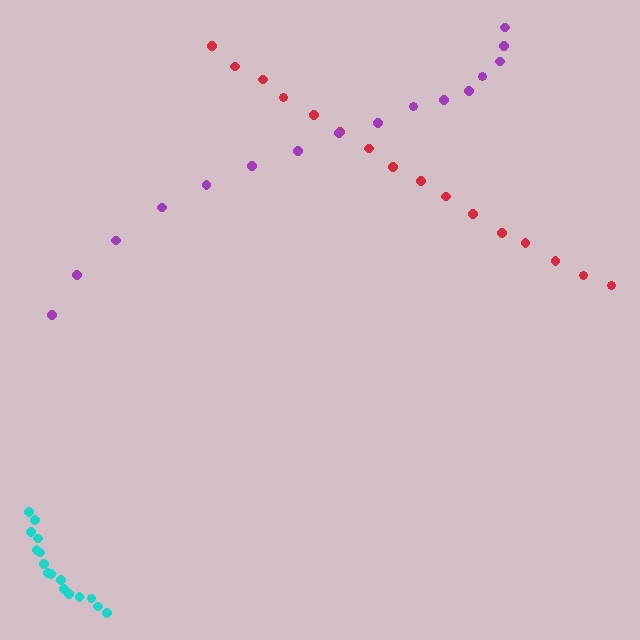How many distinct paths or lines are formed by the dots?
There are 3 distinct paths.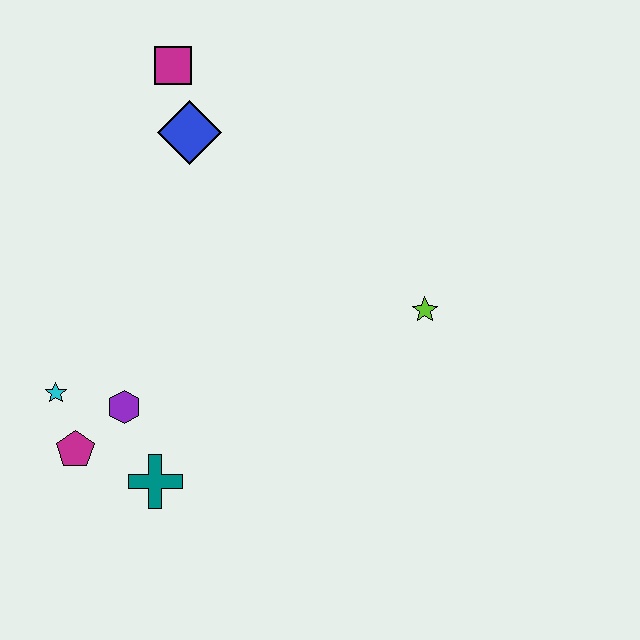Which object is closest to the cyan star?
The magenta pentagon is closest to the cyan star.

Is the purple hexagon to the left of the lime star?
Yes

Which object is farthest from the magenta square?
The teal cross is farthest from the magenta square.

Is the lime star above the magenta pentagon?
Yes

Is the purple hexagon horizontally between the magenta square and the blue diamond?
No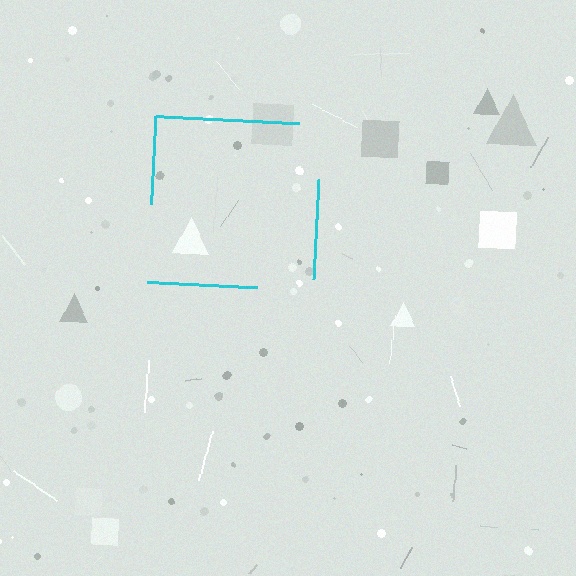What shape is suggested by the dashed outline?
The dashed outline suggests a square.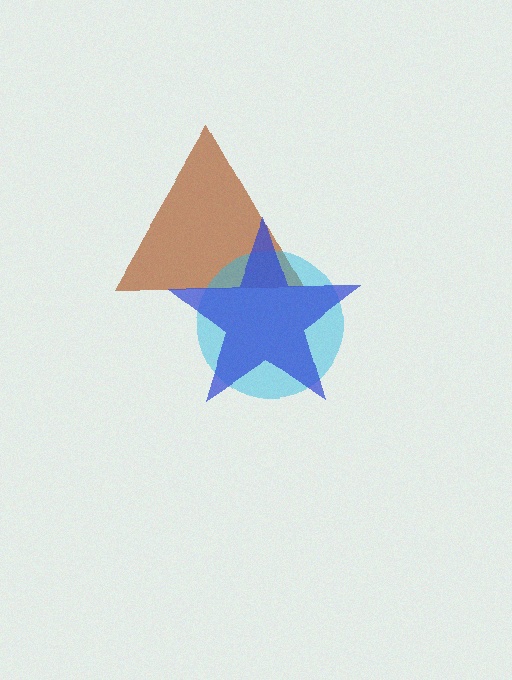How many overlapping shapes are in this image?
There are 3 overlapping shapes in the image.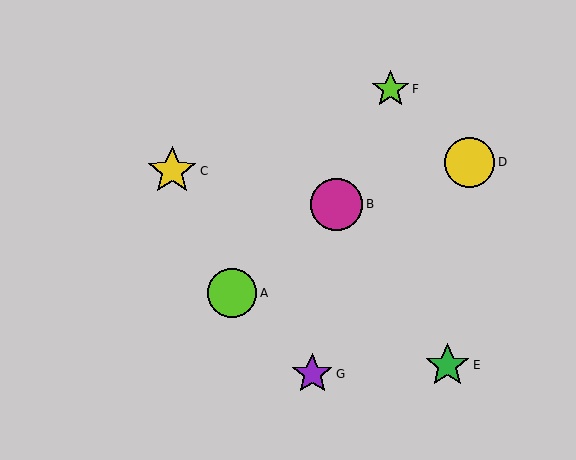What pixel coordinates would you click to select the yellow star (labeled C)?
Click at (172, 171) to select the yellow star C.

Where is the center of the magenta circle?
The center of the magenta circle is at (336, 204).